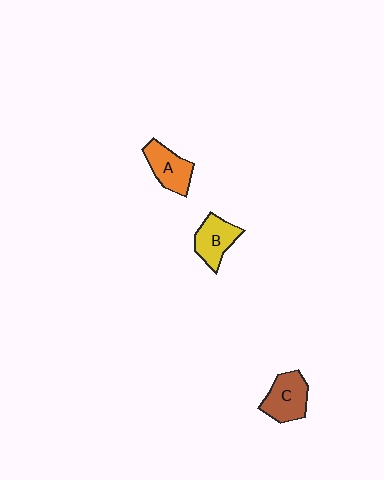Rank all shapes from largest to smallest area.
From largest to smallest: C (brown), A (orange), B (yellow).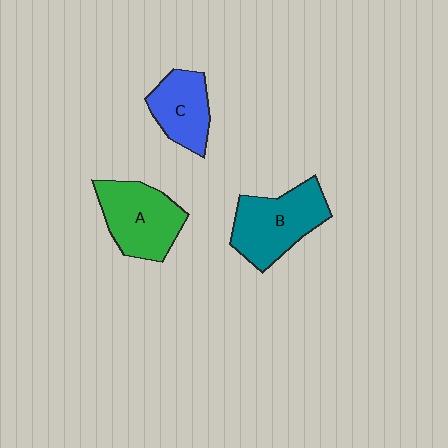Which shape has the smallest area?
Shape C (blue).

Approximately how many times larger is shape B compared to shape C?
Approximately 1.4 times.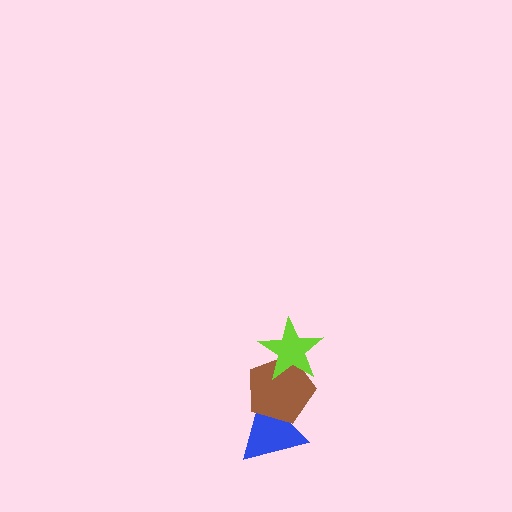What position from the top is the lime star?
The lime star is 1st from the top.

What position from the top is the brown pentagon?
The brown pentagon is 2nd from the top.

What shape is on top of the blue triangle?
The brown pentagon is on top of the blue triangle.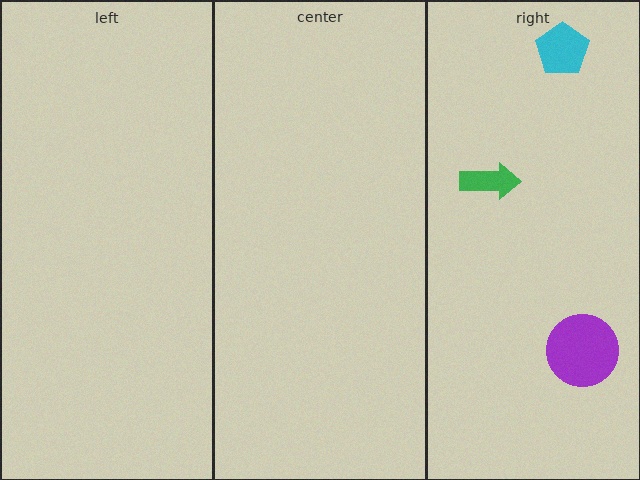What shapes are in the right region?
The purple circle, the green arrow, the cyan pentagon.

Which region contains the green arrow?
The right region.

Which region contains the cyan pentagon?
The right region.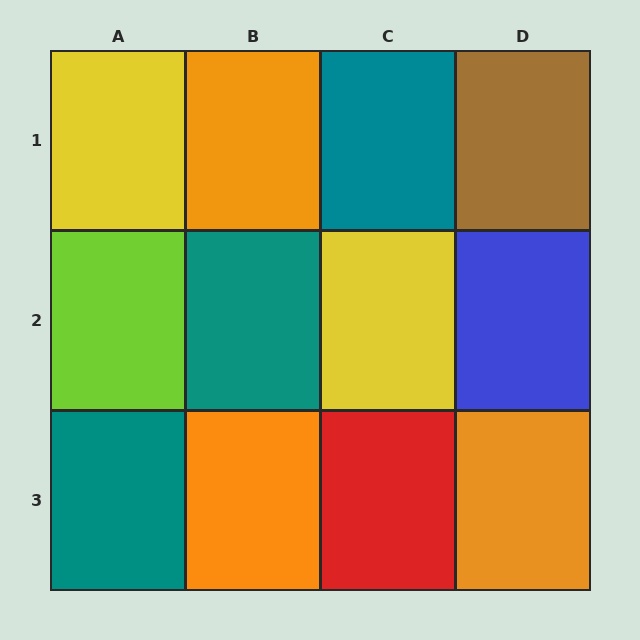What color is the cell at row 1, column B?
Orange.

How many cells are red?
1 cell is red.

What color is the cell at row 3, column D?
Orange.